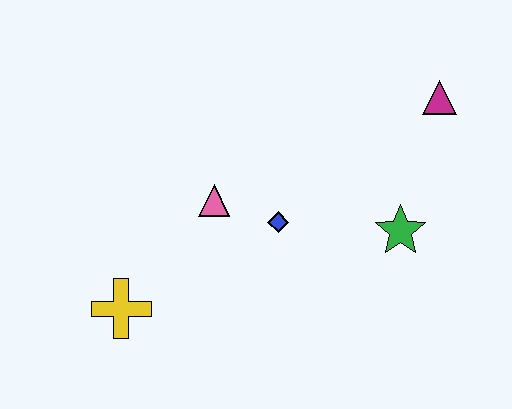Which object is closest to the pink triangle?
The blue diamond is closest to the pink triangle.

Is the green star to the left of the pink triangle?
No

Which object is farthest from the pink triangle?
The magenta triangle is farthest from the pink triangle.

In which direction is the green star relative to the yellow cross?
The green star is to the right of the yellow cross.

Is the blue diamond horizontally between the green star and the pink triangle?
Yes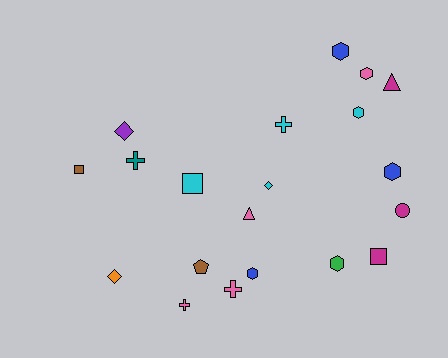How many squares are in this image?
There are 3 squares.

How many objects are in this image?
There are 20 objects.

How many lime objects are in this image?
There are no lime objects.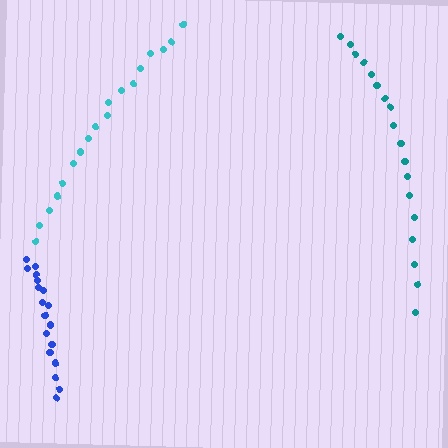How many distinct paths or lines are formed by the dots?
There are 3 distinct paths.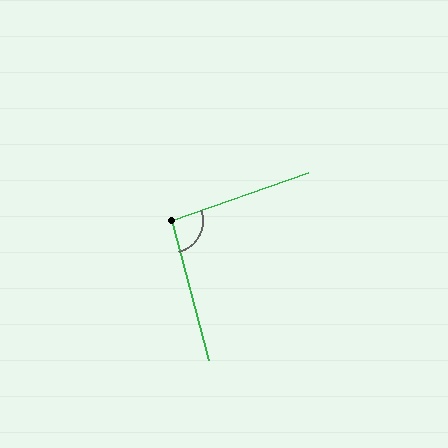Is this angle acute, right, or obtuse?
It is approximately a right angle.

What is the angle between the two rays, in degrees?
Approximately 94 degrees.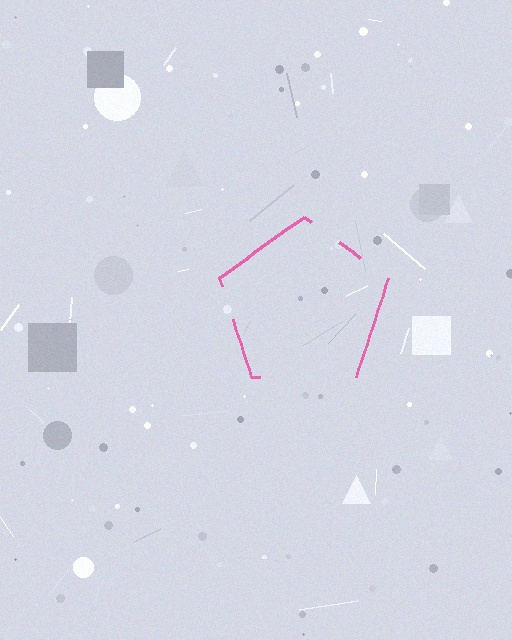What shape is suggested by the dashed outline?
The dashed outline suggests a pentagon.